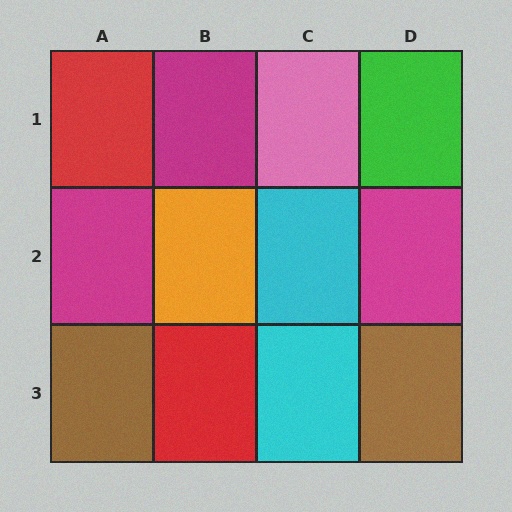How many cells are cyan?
2 cells are cyan.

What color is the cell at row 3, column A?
Brown.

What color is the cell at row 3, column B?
Red.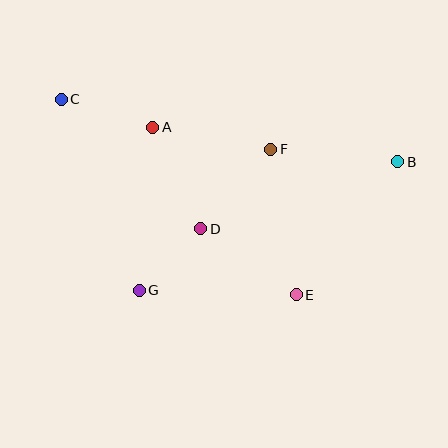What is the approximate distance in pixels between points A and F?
The distance between A and F is approximately 120 pixels.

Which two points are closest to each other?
Points D and G are closest to each other.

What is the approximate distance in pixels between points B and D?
The distance between B and D is approximately 208 pixels.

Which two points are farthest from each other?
Points B and C are farthest from each other.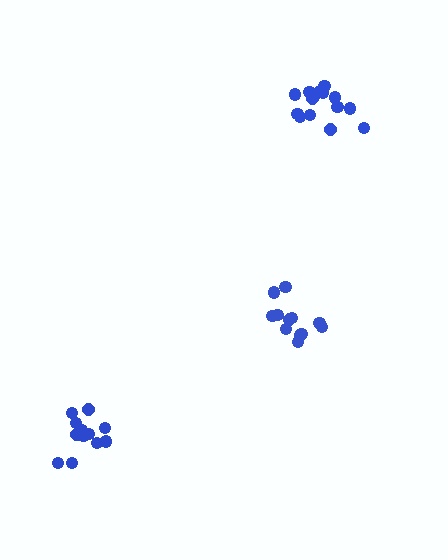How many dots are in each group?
Group 1: 12 dots, Group 2: 12 dots, Group 3: 15 dots (39 total).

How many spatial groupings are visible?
There are 3 spatial groupings.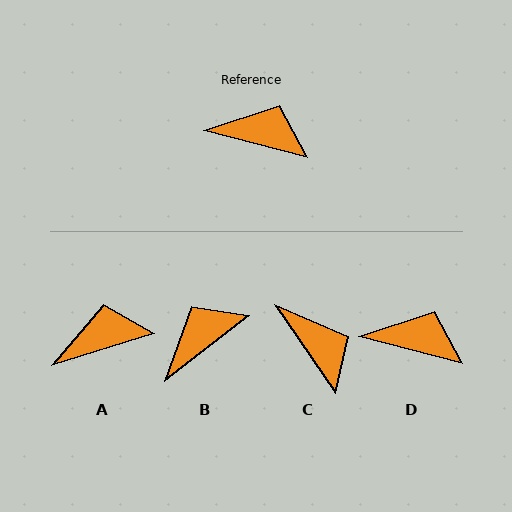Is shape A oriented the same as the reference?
No, it is off by about 32 degrees.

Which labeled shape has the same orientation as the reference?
D.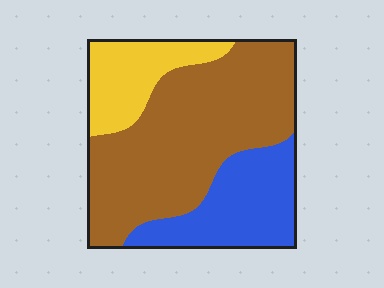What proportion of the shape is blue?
Blue covers about 25% of the shape.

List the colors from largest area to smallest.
From largest to smallest: brown, blue, yellow.